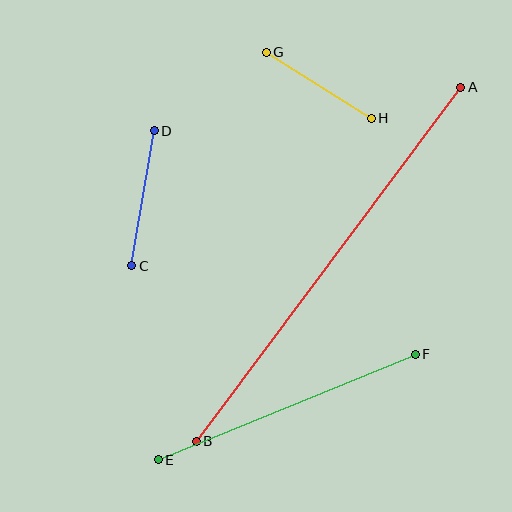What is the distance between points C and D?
The distance is approximately 137 pixels.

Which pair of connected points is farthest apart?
Points A and B are farthest apart.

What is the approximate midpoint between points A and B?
The midpoint is at approximately (328, 264) pixels.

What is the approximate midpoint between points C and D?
The midpoint is at approximately (143, 198) pixels.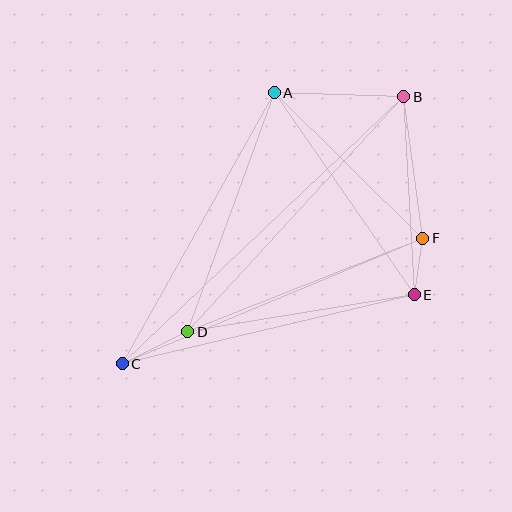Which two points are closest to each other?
Points E and F are closest to each other.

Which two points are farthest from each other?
Points B and C are farthest from each other.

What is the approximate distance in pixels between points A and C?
The distance between A and C is approximately 311 pixels.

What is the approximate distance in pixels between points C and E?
The distance between C and E is approximately 300 pixels.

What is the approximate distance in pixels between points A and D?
The distance between A and D is approximately 254 pixels.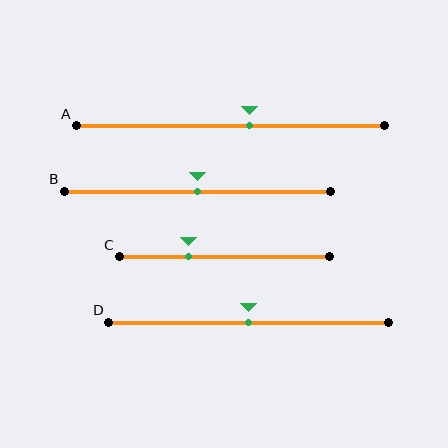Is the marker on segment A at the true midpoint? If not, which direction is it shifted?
No, the marker on segment A is shifted to the right by about 6% of the segment length.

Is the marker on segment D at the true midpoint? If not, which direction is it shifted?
Yes, the marker on segment D is at the true midpoint.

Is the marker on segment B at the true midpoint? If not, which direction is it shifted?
Yes, the marker on segment B is at the true midpoint.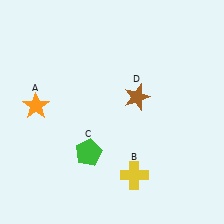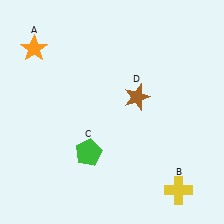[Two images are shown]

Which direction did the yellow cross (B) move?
The yellow cross (B) moved right.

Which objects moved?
The objects that moved are: the orange star (A), the yellow cross (B).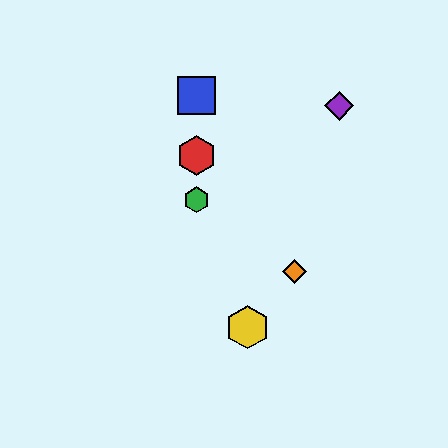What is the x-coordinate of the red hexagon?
The red hexagon is at x≈197.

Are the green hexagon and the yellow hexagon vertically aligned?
No, the green hexagon is at x≈197 and the yellow hexagon is at x≈247.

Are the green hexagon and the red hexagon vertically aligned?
Yes, both are at x≈197.